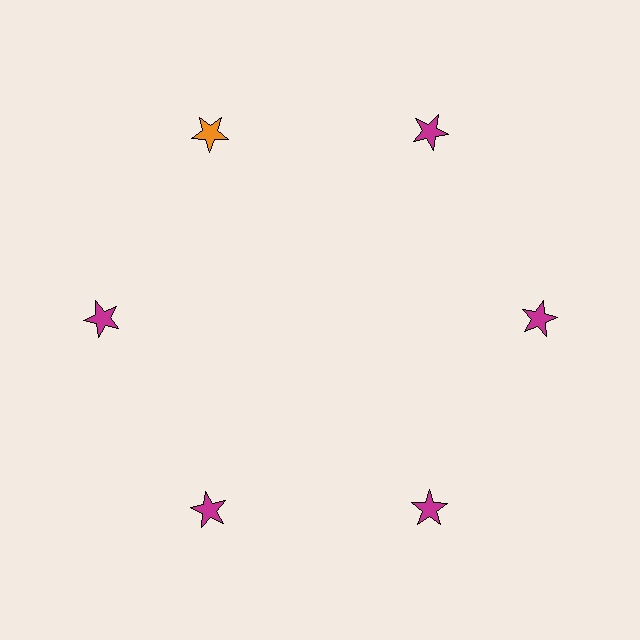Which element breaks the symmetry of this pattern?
The orange star at roughly the 11 o'clock position breaks the symmetry. All other shapes are magenta stars.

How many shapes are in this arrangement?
There are 6 shapes arranged in a ring pattern.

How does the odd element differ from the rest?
It has a different color: orange instead of magenta.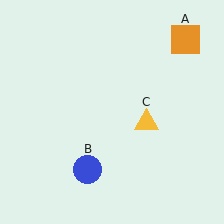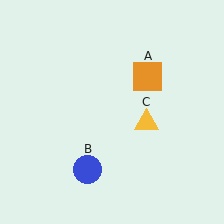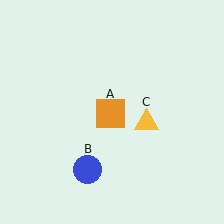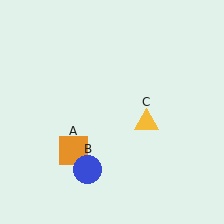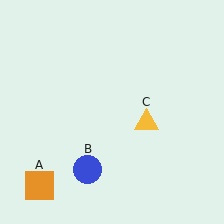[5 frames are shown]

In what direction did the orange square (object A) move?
The orange square (object A) moved down and to the left.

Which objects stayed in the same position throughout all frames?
Blue circle (object B) and yellow triangle (object C) remained stationary.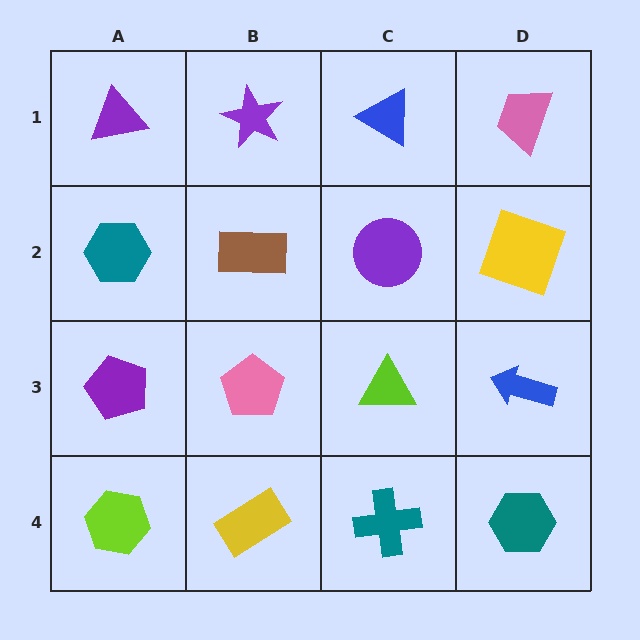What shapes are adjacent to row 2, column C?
A blue triangle (row 1, column C), a lime triangle (row 3, column C), a brown rectangle (row 2, column B), a yellow square (row 2, column D).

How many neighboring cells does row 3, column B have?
4.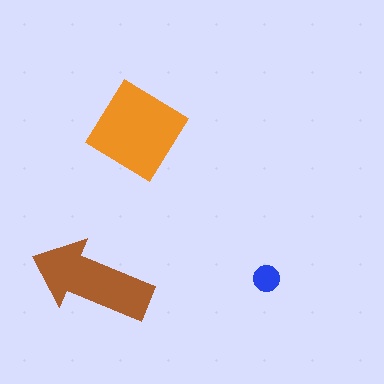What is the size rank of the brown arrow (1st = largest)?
2nd.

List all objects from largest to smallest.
The orange diamond, the brown arrow, the blue circle.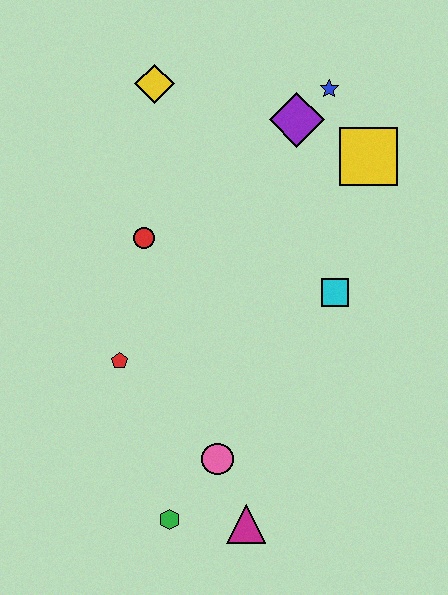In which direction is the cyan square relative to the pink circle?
The cyan square is above the pink circle.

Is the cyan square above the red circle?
No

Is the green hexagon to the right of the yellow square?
No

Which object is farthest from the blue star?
The green hexagon is farthest from the blue star.